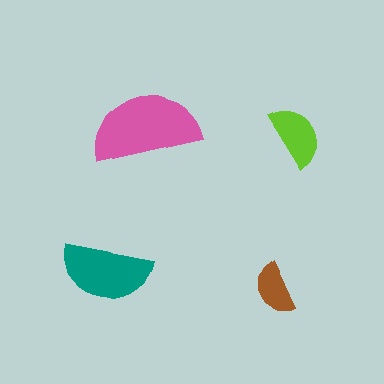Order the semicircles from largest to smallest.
the pink one, the teal one, the lime one, the brown one.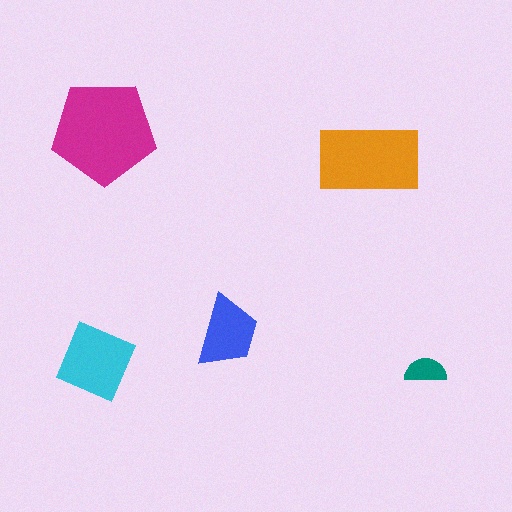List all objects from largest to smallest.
The magenta pentagon, the orange rectangle, the cyan diamond, the blue trapezoid, the teal semicircle.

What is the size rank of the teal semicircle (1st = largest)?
5th.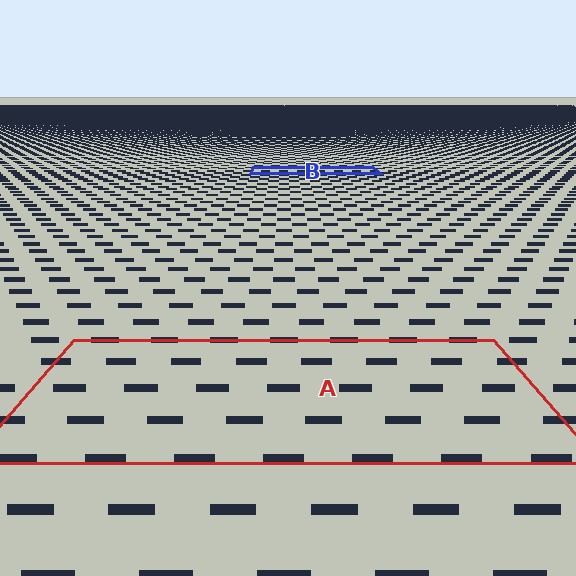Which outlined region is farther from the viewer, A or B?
Region B is farther from the viewer — the texture elements inside it appear smaller and more densely packed.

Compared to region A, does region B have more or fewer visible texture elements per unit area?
Region B has more texture elements per unit area — they are packed more densely because it is farther away.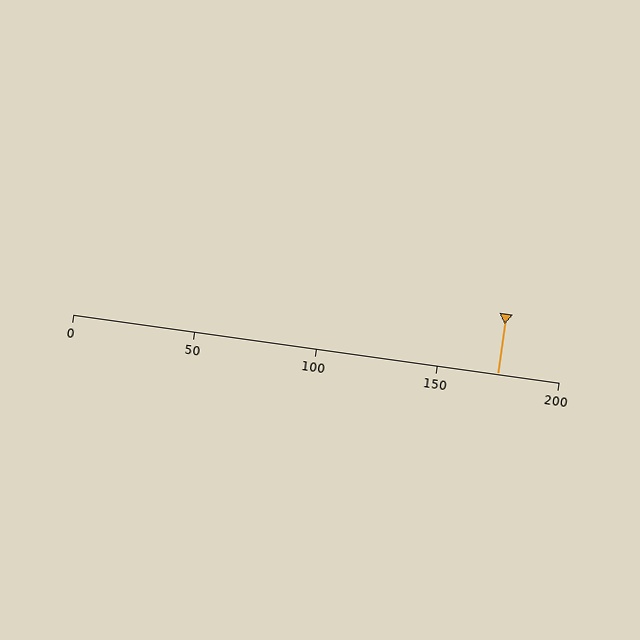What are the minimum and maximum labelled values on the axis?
The axis runs from 0 to 200.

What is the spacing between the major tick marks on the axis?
The major ticks are spaced 50 apart.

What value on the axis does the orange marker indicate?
The marker indicates approximately 175.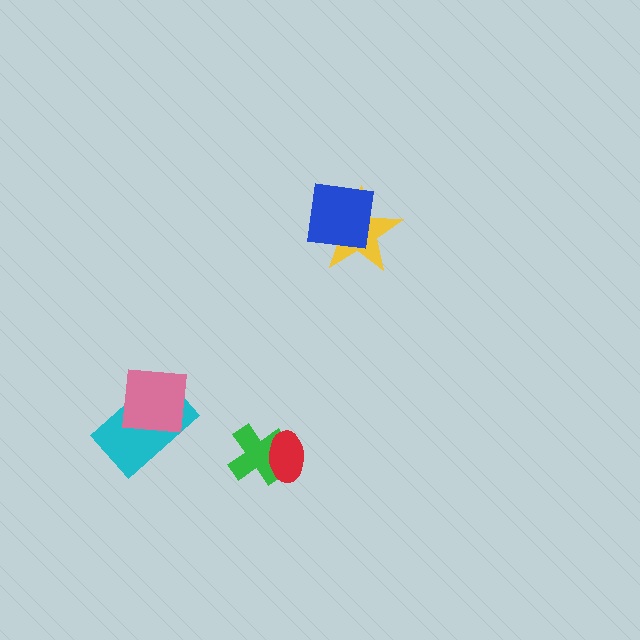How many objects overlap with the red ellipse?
1 object overlaps with the red ellipse.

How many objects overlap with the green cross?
1 object overlaps with the green cross.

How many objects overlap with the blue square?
1 object overlaps with the blue square.